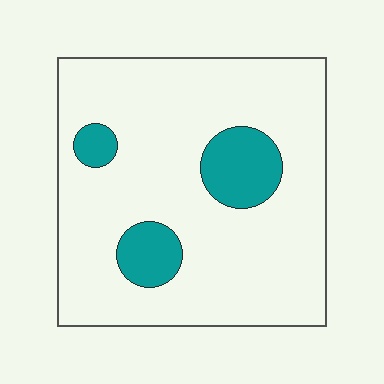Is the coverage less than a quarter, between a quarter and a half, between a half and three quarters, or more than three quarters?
Less than a quarter.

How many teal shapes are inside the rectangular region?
3.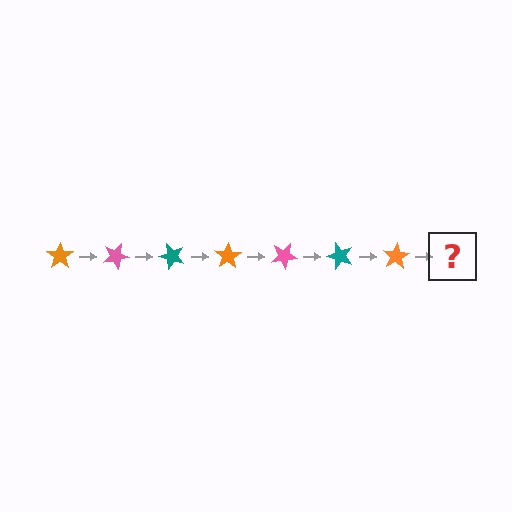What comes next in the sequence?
The next element should be a pink star, rotated 175 degrees from the start.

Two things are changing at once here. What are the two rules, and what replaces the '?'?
The two rules are that it rotates 25 degrees each step and the color cycles through orange, pink, and teal. The '?' should be a pink star, rotated 175 degrees from the start.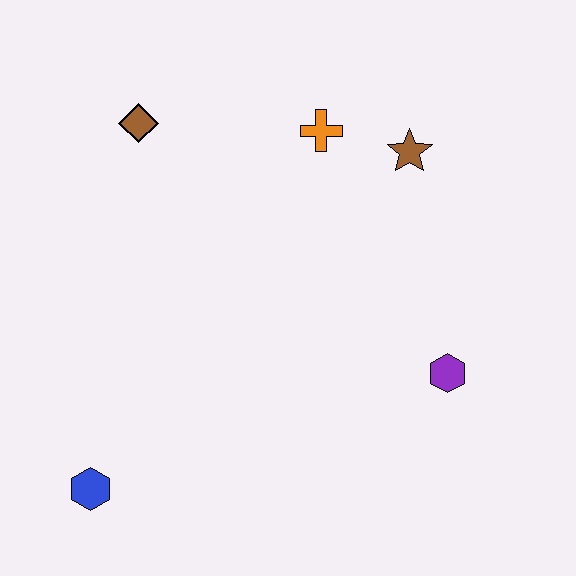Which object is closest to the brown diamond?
The orange cross is closest to the brown diamond.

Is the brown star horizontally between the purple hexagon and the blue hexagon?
Yes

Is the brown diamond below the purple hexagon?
No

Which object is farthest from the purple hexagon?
The brown diamond is farthest from the purple hexagon.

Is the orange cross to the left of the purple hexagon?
Yes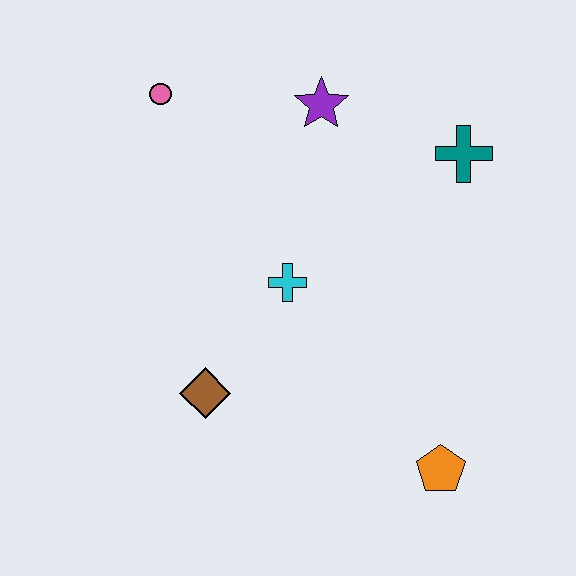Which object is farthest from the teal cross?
The brown diamond is farthest from the teal cross.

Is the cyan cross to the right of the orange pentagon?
No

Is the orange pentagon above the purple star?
No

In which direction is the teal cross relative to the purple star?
The teal cross is to the right of the purple star.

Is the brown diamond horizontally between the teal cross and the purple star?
No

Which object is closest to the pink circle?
The purple star is closest to the pink circle.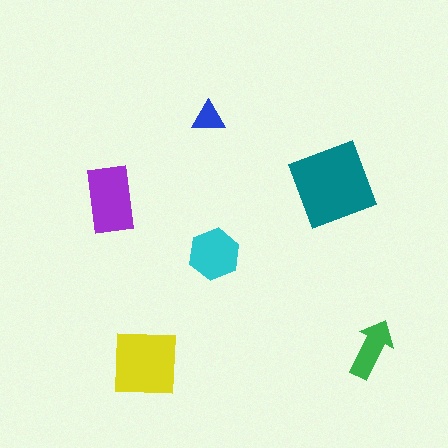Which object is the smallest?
The blue triangle.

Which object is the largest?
The teal diamond.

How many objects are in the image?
There are 6 objects in the image.